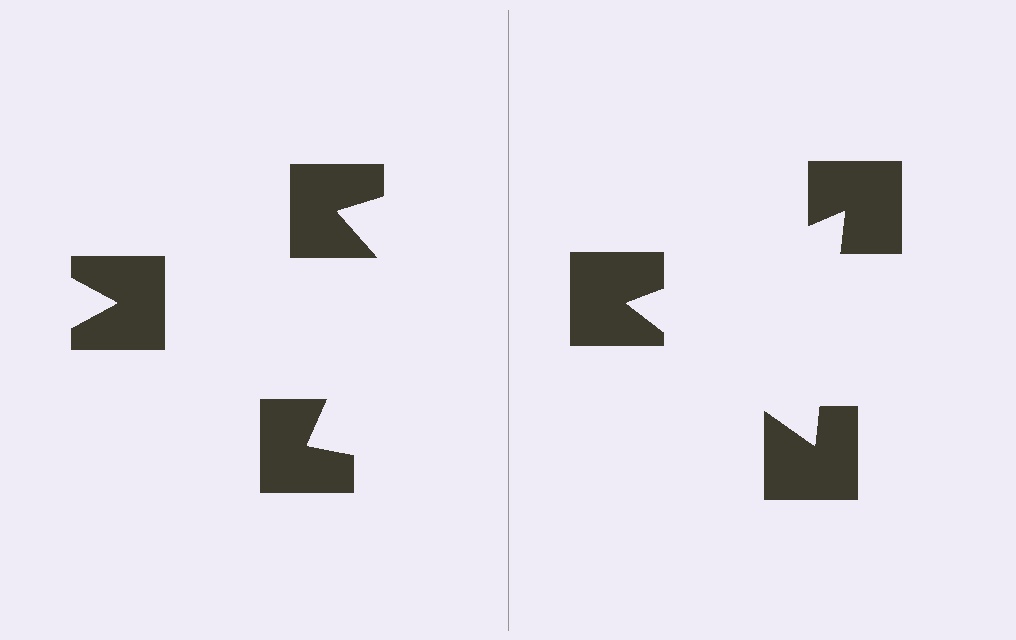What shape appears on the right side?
An illusory triangle.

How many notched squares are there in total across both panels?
6 — 3 on each side.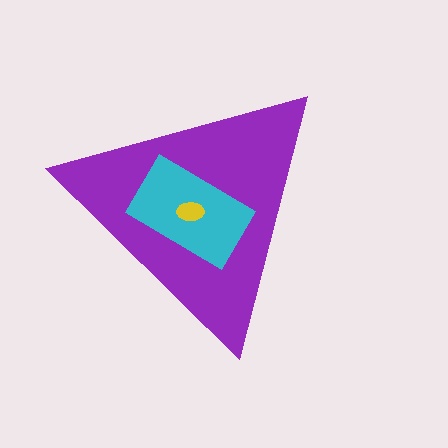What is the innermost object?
The yellow ellipse.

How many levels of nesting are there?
3.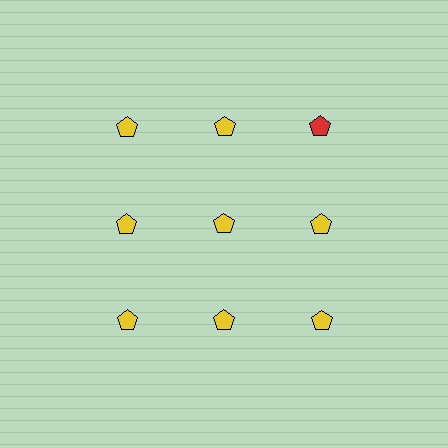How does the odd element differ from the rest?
It has a different color: red instead of yellow.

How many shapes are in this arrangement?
There are 9 shapes arranged in a grid pattern.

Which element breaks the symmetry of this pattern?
The red pentagon in the top row, center column breaks the symmetry. All other shapes are yellow pentagons.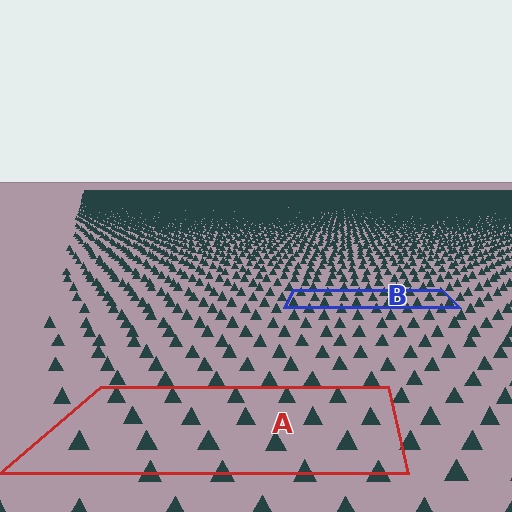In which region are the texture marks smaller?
The texture marks are smaller in region B, because it is farther away.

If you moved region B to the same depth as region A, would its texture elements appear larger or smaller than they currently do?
They would appear larger. At a closer depth, the same texture elements are projected at a bigger on-screen size.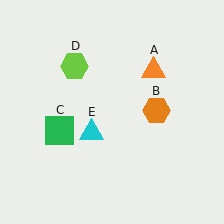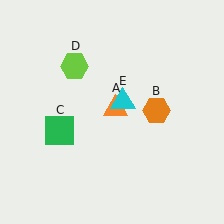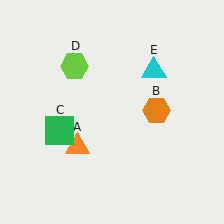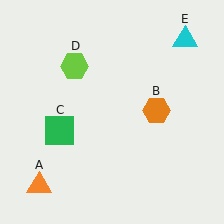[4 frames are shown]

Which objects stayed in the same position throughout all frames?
Orange hexagon (object B) and green square (object C) and lime hexagon (object D) remained stationary.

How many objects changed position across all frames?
2 objects changed position: orange triangle (object A), cyan triangle (object E).